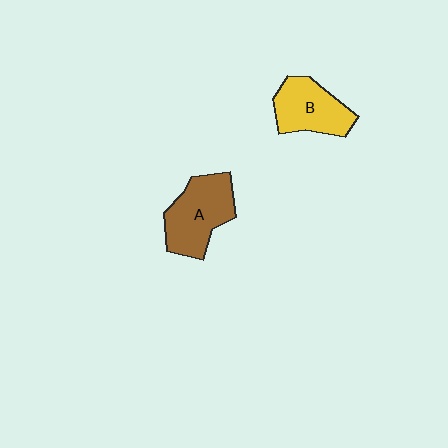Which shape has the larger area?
Shape A (brown).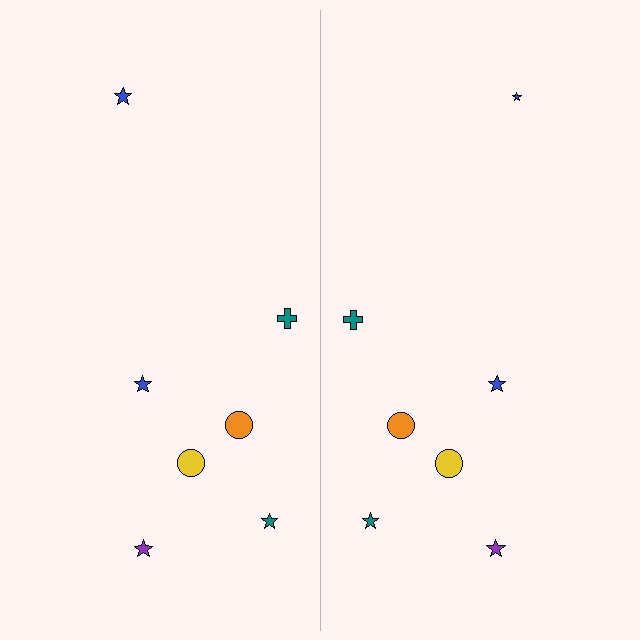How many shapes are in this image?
There are 14 shapes in this image.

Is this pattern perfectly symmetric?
No, the pattern is not perfectly symmetric. The blue star on the right side has a different size than its mirror counterpart.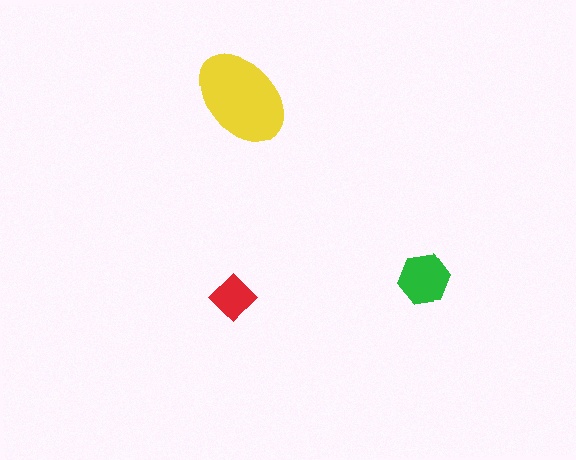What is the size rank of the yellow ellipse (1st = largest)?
1st.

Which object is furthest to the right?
The green hexagon is rightmost.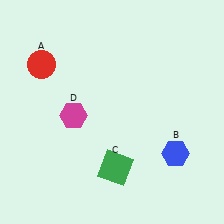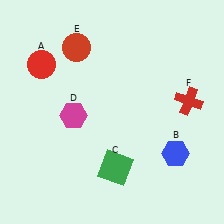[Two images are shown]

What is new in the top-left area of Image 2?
A red circle (E) was added in the top-left area of Image 2.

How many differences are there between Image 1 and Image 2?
There are 2 differences between the two images.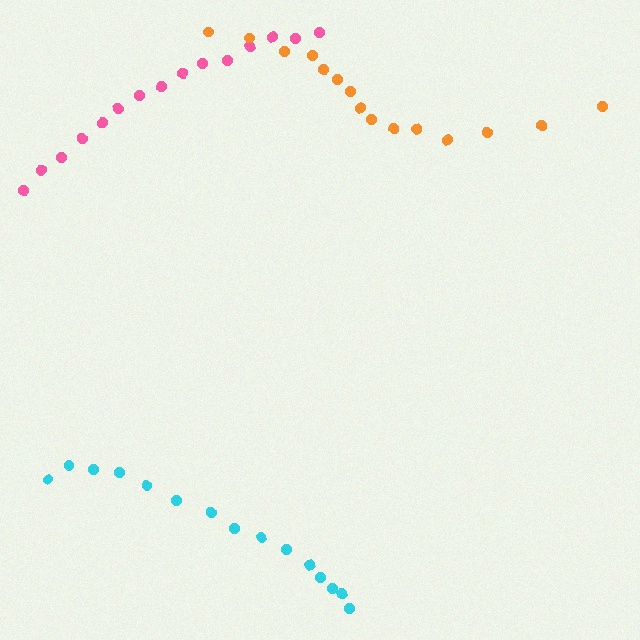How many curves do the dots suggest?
There are 3 distinct paths.